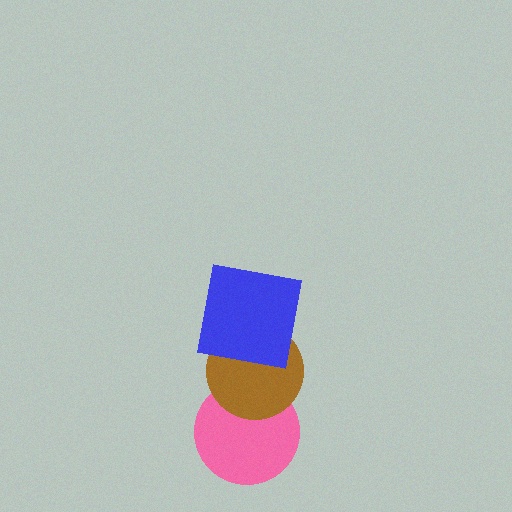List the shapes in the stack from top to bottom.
From top to bottom: the blue square, the brown circle, the pink circle.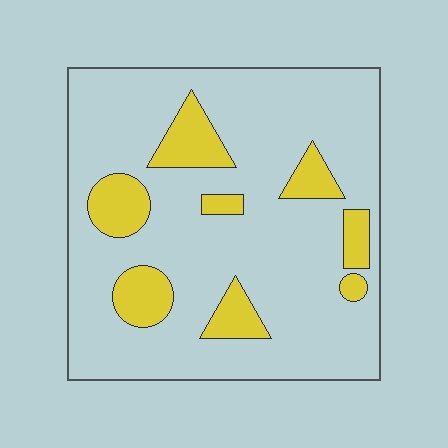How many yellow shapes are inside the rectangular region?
8.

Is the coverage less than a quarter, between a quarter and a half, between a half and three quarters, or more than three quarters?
Less than a quarter.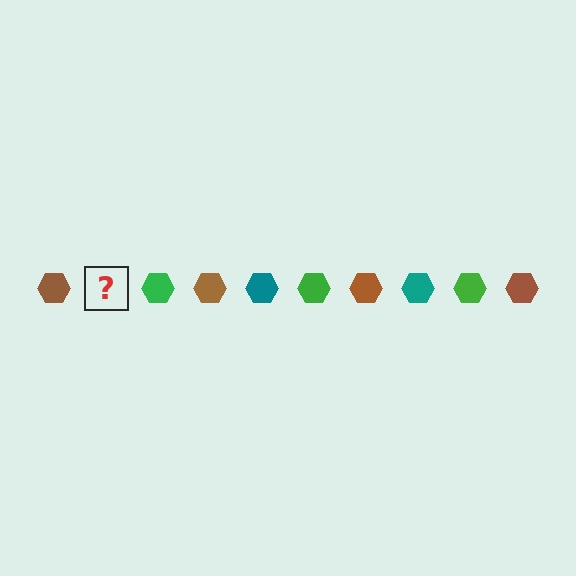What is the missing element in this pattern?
The missing element is a teal hexagon.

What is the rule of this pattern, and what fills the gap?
The rule is that the pattern cycles through brown, teal, green hexagons. The gap should be filled with a teal hexagon.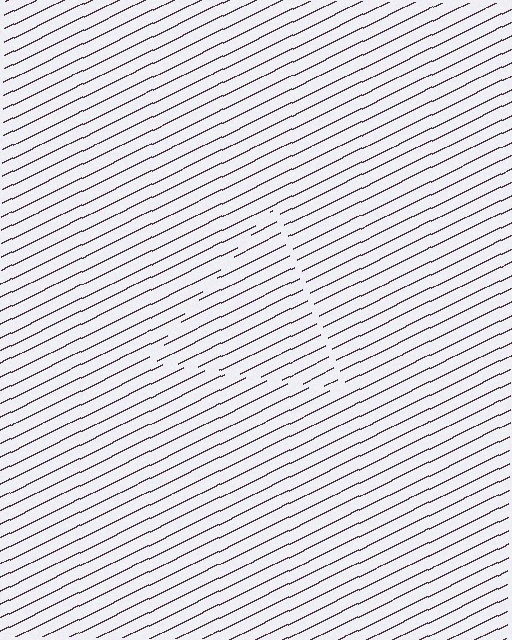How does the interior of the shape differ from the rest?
The interior of the shape contains the same grating, shifted by half a period — the contour is defined by the phase discontinuity where line-ends from the inner and outer gratings abut.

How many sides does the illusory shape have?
3 sides — the line-ends trace a triangle.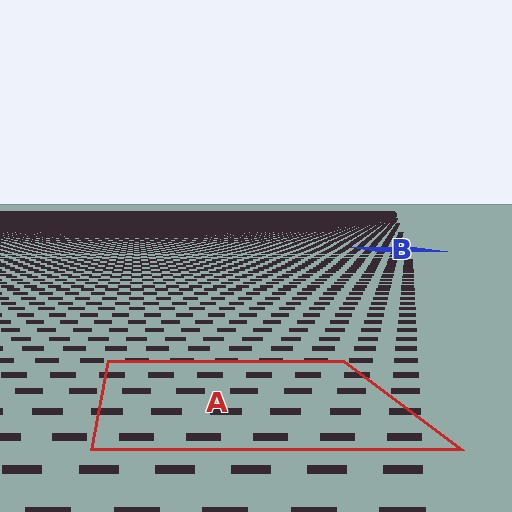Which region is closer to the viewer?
Region A is closer. The texture elements there are larger and more spread out.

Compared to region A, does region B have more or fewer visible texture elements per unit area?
Region B has more texture elements per unit area — they are packed more densely because it is farther away.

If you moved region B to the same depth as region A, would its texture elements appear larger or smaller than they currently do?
They would appear larger. At a closer depth, the same texture elements are projected at a bigger on-screen size.